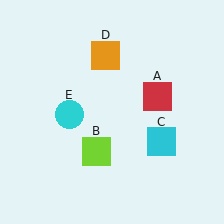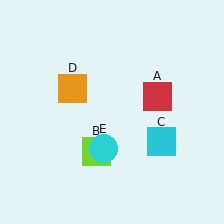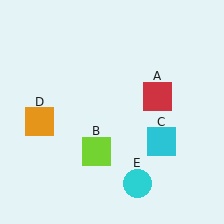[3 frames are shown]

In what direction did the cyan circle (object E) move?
The cyan circle (object E) moved down and to the right.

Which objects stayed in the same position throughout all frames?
Red square (object A) and lime square (object B) and cyan square (object C) remained stationary.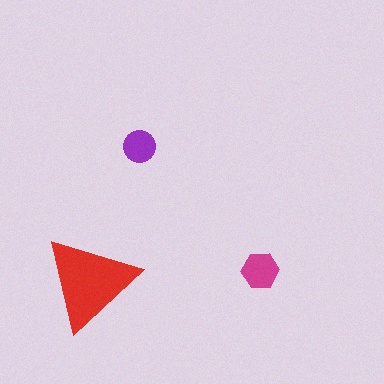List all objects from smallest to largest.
The purple circle, the magenta hexagon, the red triangle.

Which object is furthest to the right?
The magenta hexagon is rightmost.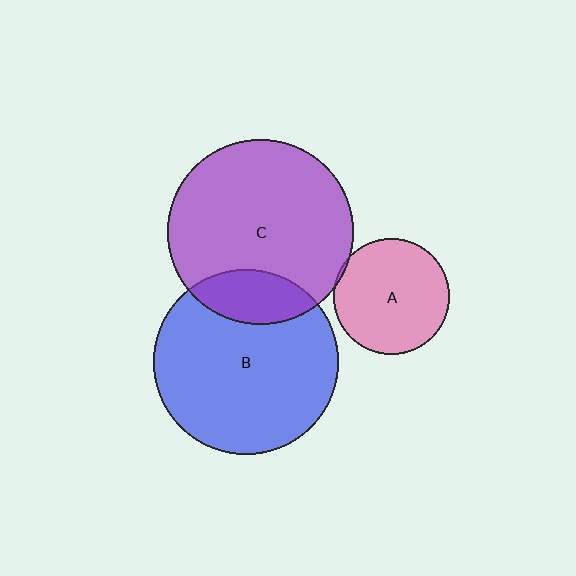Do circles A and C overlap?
Yes.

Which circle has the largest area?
Circle C (purple).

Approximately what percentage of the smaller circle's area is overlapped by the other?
Approximately 5%.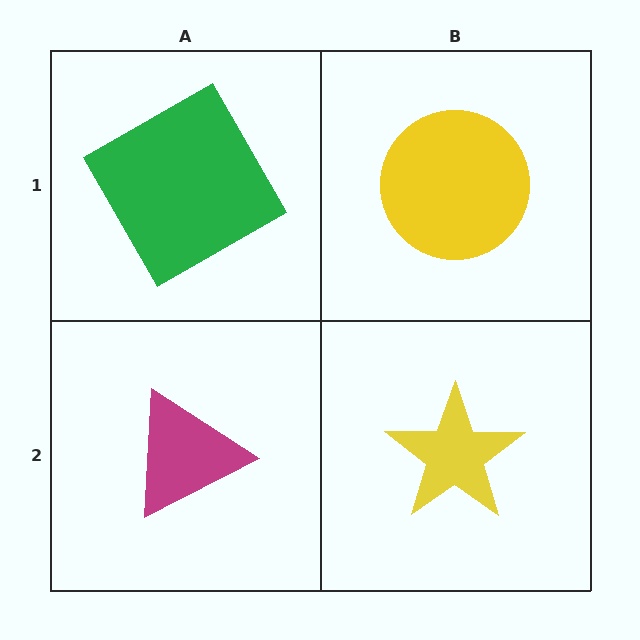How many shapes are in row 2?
2 shapes.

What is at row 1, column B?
A yellow circle.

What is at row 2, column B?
A yellow star.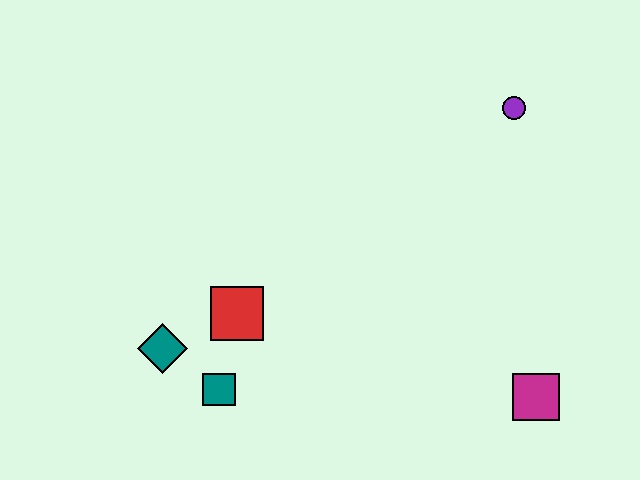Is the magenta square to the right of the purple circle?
Yes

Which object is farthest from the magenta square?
The teal diamond is farthest from the magenta square.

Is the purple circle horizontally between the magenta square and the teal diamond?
Yes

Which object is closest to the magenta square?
The purple circle is closest to the magenta square.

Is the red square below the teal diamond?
No